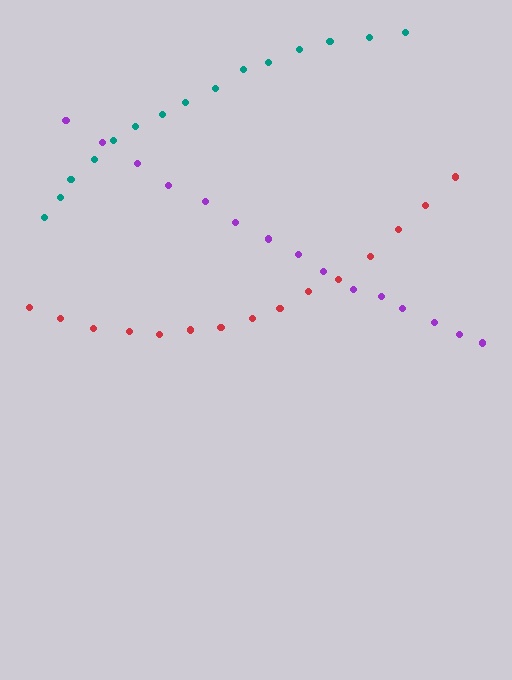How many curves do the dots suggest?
There are 3 distinct paths.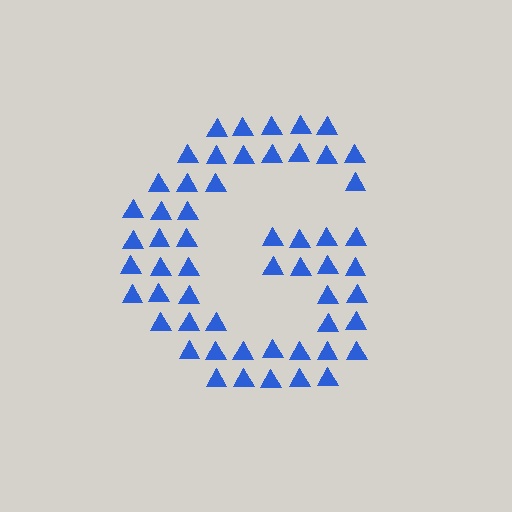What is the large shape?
The large shape is the letter G.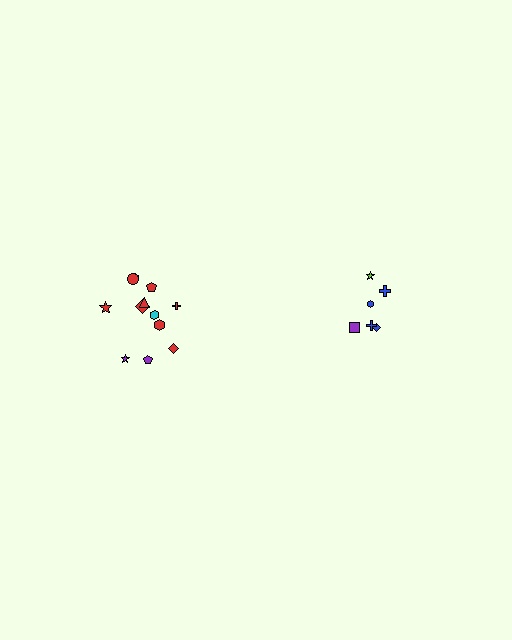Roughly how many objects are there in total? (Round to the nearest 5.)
Roughly 20 objects in total.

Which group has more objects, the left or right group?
The left group.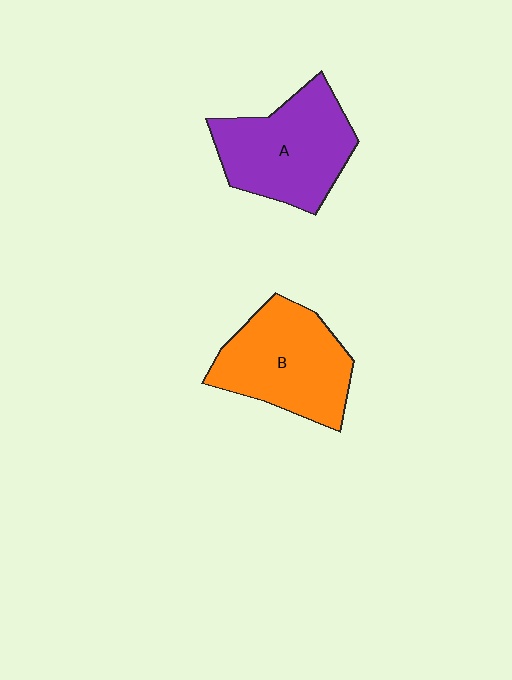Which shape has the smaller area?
Shape B (orange).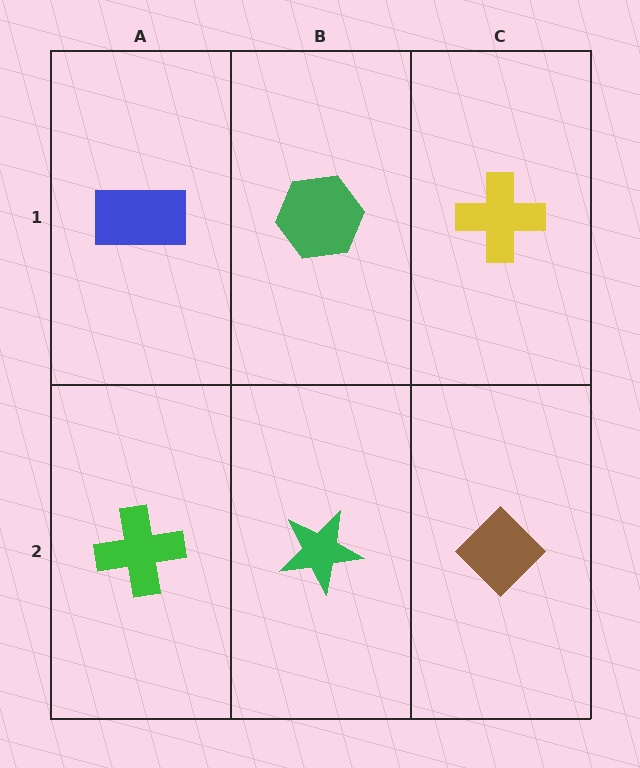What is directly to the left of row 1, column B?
A blue rectangle.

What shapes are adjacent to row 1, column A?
A green cross (row 2, column A), a green hexagon (row 1, column B).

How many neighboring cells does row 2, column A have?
2.